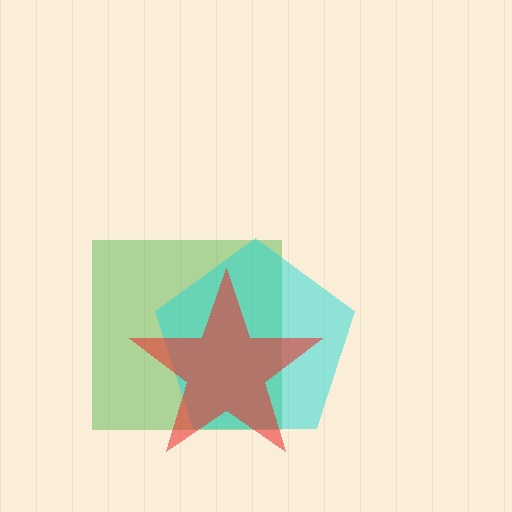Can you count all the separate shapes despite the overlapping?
Yes, there are 3 separate shapes.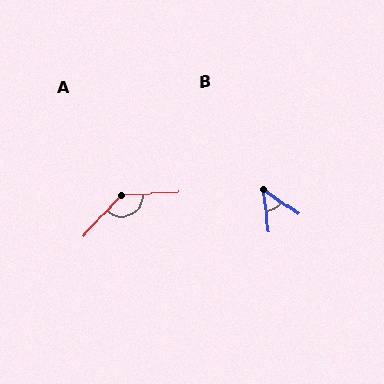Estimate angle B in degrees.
Approximately 49 degrees.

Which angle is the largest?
A, at approximately 136 degrees.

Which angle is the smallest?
B, at approximately 49 degrees.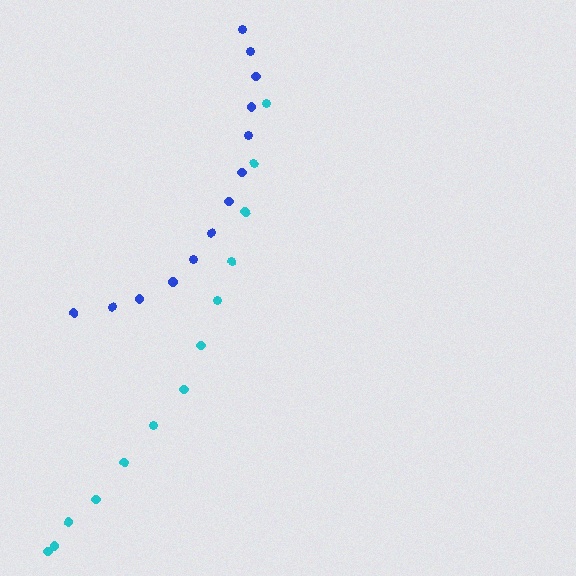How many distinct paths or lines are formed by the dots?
There are 2 distinct paths.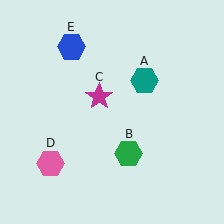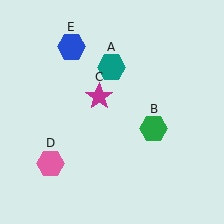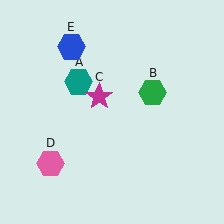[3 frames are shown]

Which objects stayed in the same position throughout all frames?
Magenta star (object C) and pink hexagon (object D) and blue hexagon (object E) remained stationary.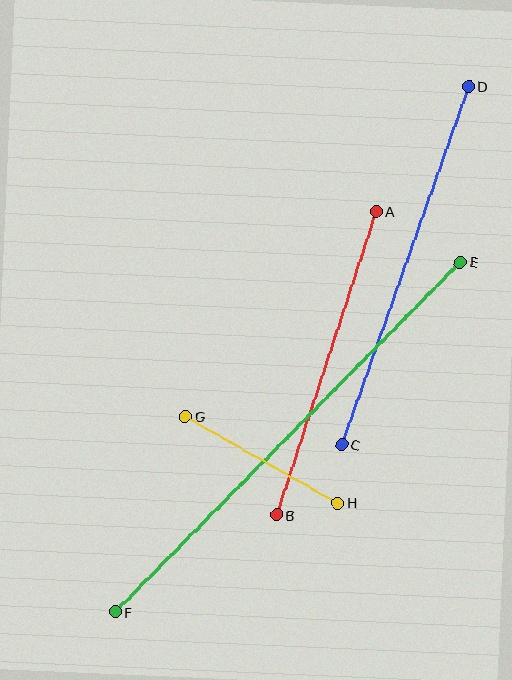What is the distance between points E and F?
The distance is approximately 491 pixels.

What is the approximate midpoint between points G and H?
The midpoint is at approximately (262, 460) pixels.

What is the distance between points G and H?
The distance is approximately 176 pixels.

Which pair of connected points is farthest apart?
Points E and F are farthest apart.